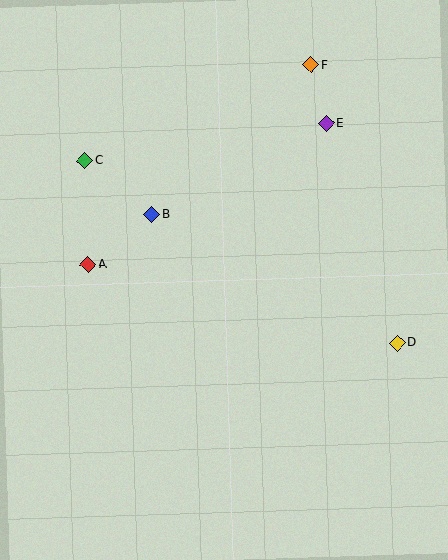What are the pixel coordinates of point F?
Point F is at (311, 65).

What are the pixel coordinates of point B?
Point B is at (152, 214).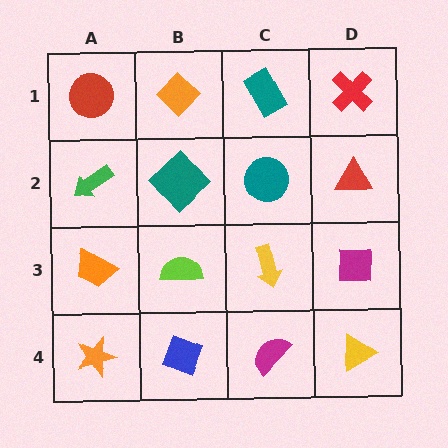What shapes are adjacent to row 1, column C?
A teal circle (row 2, column C), an orange diamond (row 1, column B), a red cross (row 1, column D).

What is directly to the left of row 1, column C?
An orange diamond.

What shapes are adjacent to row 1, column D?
A red triangle (row 2, column D), a teal rectangle (row 1, column C).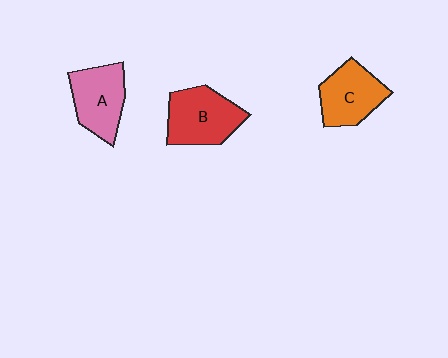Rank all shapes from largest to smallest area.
From largest to smallest: B (red), A (pink), C (orange).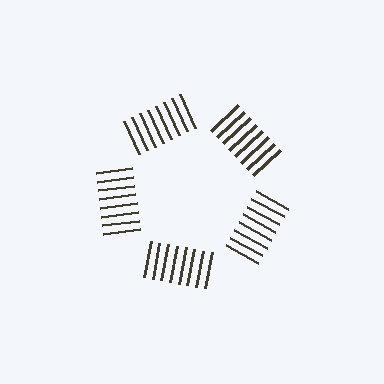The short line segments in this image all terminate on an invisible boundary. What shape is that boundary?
An illusory pentagon — the line segments terminate on its edges but no continuous stroke is drawn.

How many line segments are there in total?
40 — 8 along each of the 5 edges.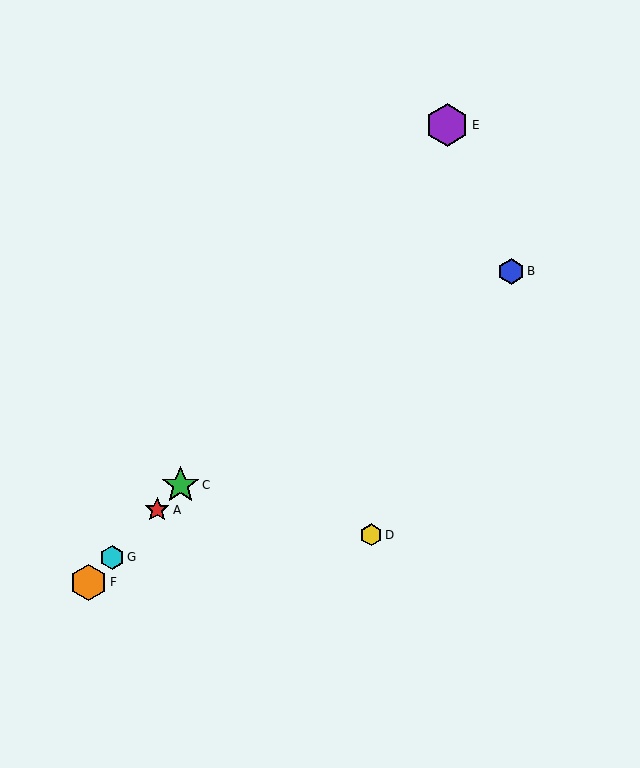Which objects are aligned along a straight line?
Objects A, C, F, G are aligned along a straight line.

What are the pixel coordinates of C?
Object C is at (180, 485).